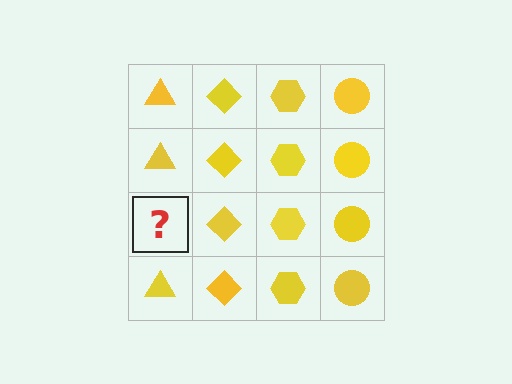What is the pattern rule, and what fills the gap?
The rule is that each column has a consistent shape. The gap should be filled with a yellow triangle.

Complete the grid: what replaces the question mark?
The question mark should be replaced with a yellow triangle.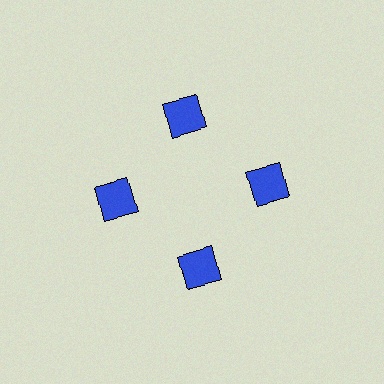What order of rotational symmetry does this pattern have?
This pattern has 4-fold rotational symmetry.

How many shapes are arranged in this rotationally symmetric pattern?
There are 4 shapes, arranged in 4 groups of 1.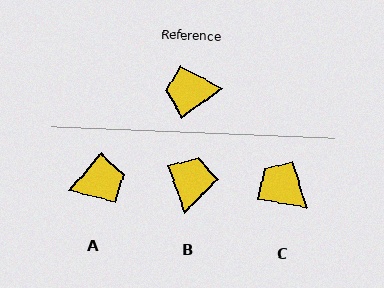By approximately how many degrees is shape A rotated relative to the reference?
Approximately 166 degrees clockwise.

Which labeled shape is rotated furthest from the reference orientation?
A, about 166 degrees away.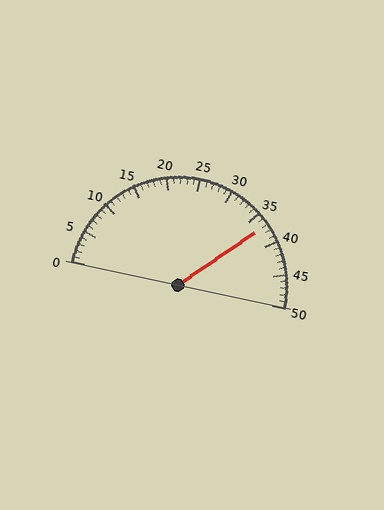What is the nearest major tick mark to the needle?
The nearest major tick mark is 35.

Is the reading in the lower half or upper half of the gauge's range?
The reading is in the upper half of the range (0 to 50).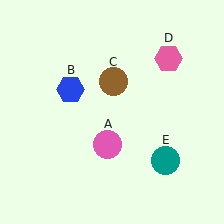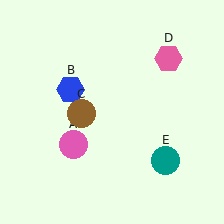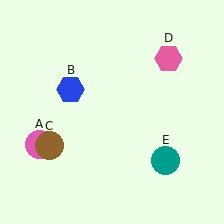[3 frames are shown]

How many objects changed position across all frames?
2 objects changed position: pink circle (object A), brown circle (object C).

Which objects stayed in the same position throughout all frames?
Blue hexagon (object B) and pink hexagon (object D) and teal circle (object E) remained stationary.